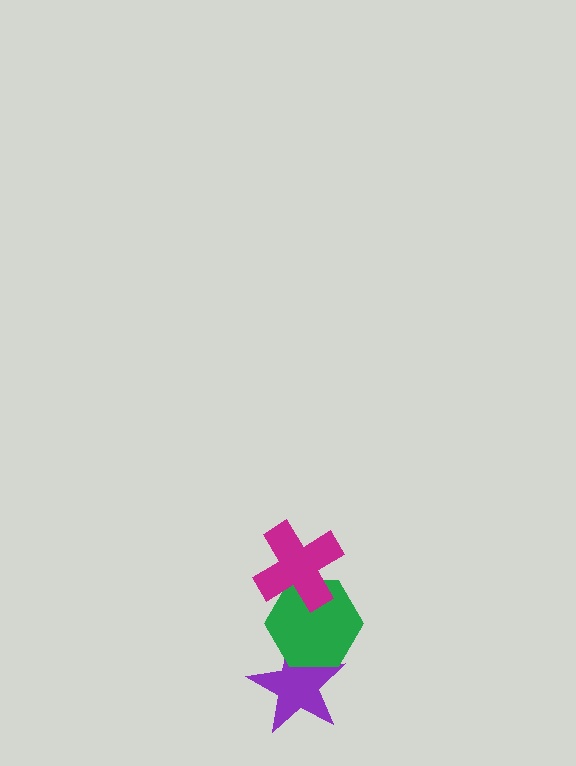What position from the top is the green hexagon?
The green hexagon is 2nd from the top.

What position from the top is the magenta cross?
The magenta cross is 1st from the top.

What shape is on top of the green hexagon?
The magenta cross is on top of the green hexagon.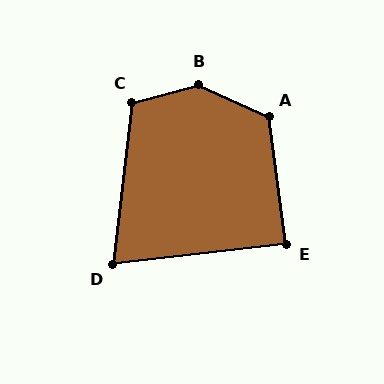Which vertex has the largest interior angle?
B, at approximately 140 degrees.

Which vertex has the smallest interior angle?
D, at approximately 76 degrees.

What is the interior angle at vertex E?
Approximately 89 degrees (approximately right).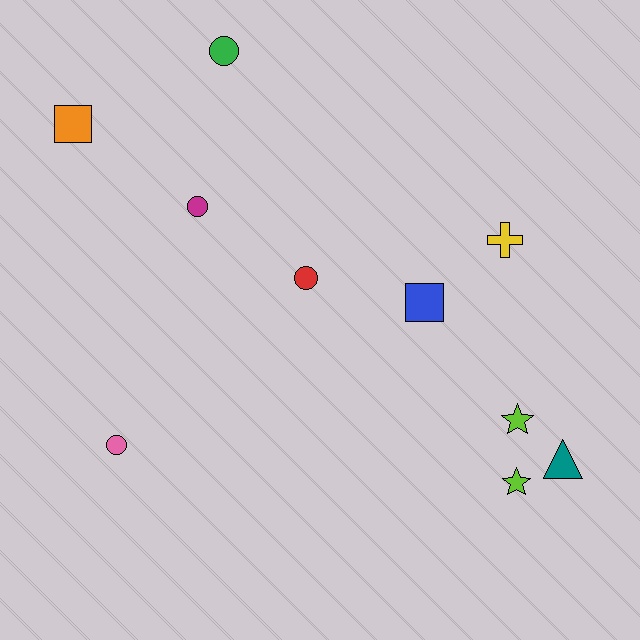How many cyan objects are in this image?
There are no cyan objects.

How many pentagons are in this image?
There are no pentagons.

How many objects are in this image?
There are 10 objects.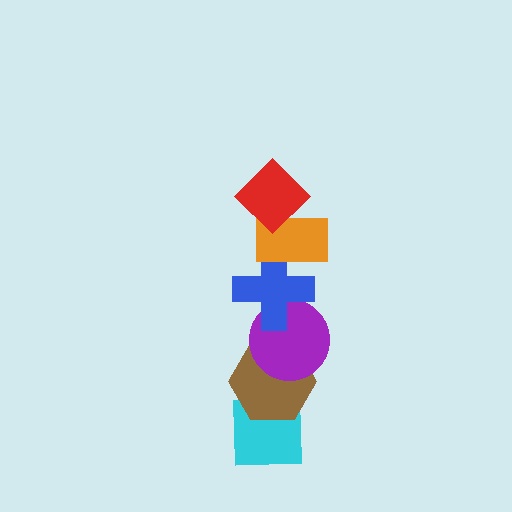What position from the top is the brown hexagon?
The brown hexagon is 5th from the top.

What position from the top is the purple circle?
The purple circle is 4th from the top.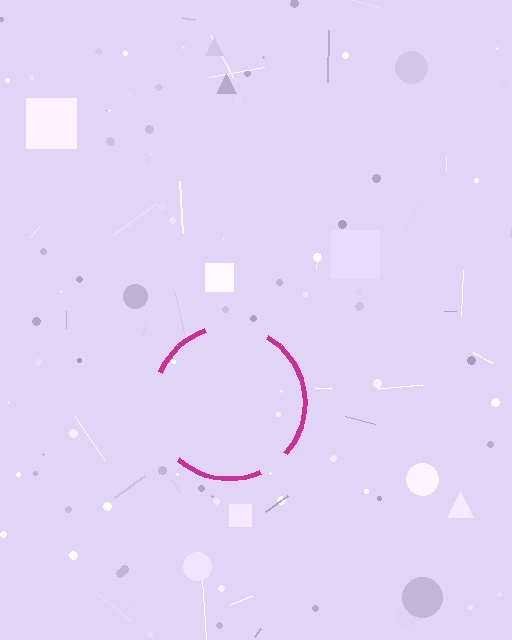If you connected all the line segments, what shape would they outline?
They would outline a circle.